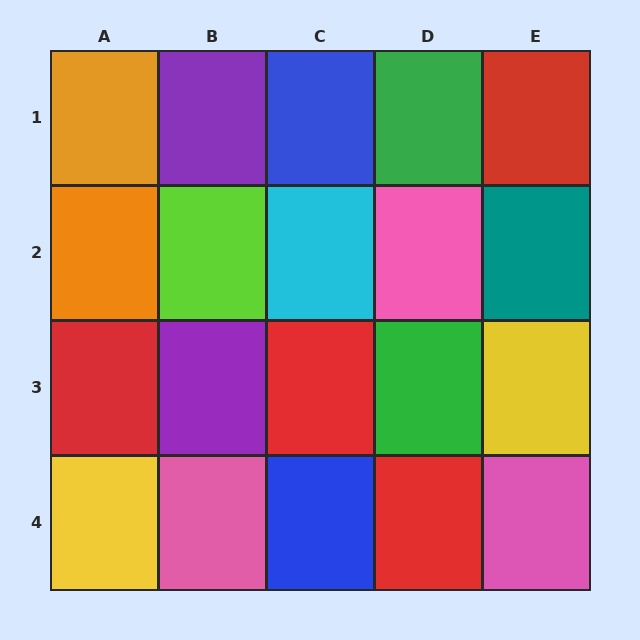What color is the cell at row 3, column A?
Red.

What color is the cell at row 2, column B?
Lime.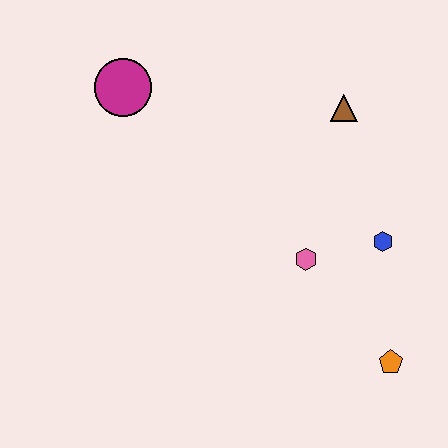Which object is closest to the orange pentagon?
The blue hexagon is closest to the orange pentagon.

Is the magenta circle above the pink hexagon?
Yes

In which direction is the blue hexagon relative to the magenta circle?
The blue hexagon is to the right of the magenta circle.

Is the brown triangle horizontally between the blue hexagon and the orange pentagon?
No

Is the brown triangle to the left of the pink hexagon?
No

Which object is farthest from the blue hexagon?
The magenta circle is farthest from the blue hexagon.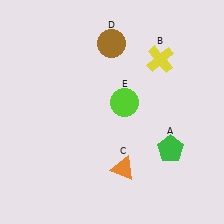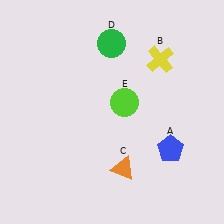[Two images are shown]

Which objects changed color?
A changed from green to blue. D changed from brown to green.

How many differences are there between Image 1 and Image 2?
There are 2 differences between the two images.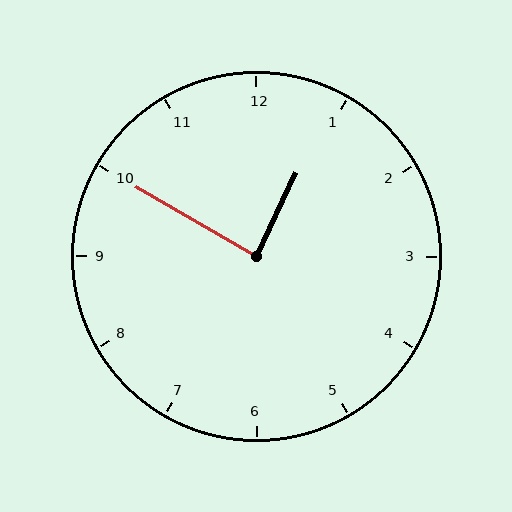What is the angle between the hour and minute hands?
Approximately 85 degrees.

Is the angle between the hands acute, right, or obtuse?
It is right.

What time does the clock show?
12:50.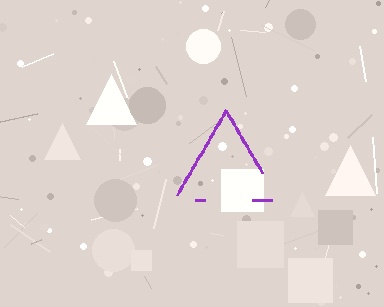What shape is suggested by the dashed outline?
The dashed outline suggests a triangle.